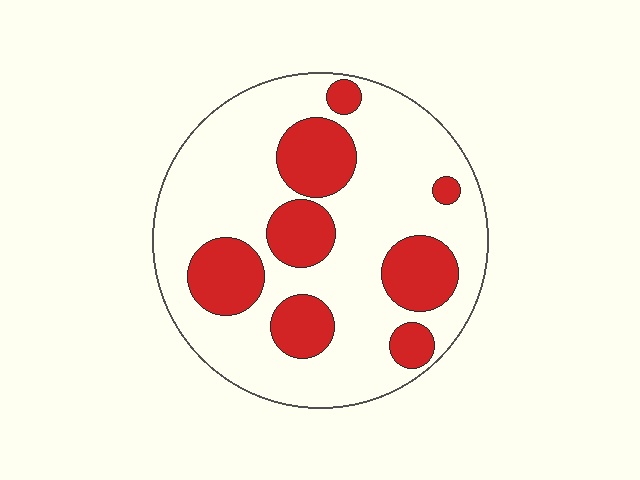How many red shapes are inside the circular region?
8.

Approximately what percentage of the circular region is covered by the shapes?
Approximately 30%.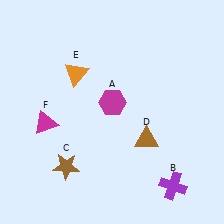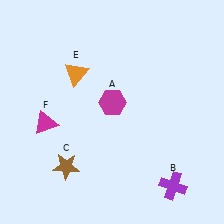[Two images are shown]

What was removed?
The brown triangle (D) was removed in Image 2.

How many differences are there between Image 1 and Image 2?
There is 1 difference between the two images.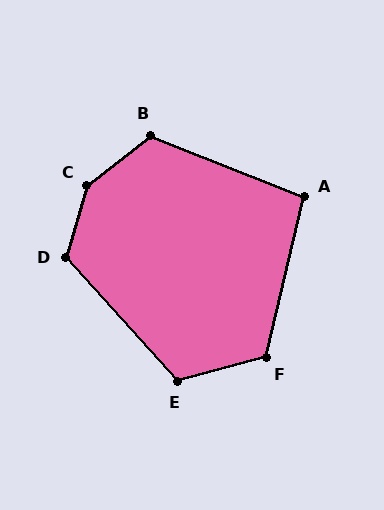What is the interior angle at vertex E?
Approximately 118 degrees (obtuse).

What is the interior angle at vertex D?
Approximately 122 degrees (obtuse).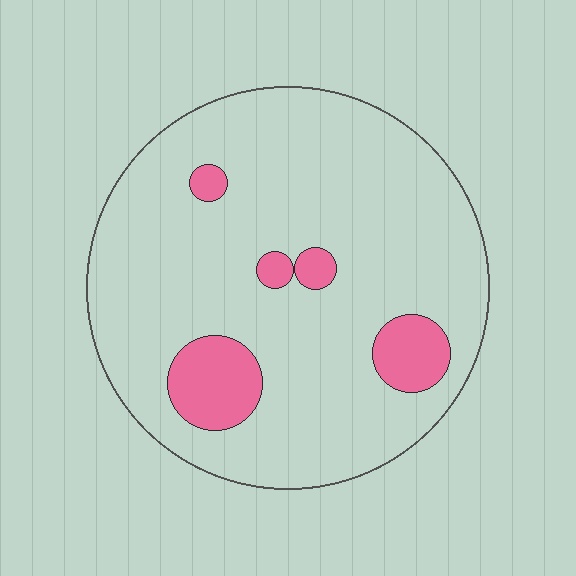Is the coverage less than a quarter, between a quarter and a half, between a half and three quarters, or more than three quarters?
Less than a quarter.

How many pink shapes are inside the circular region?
5.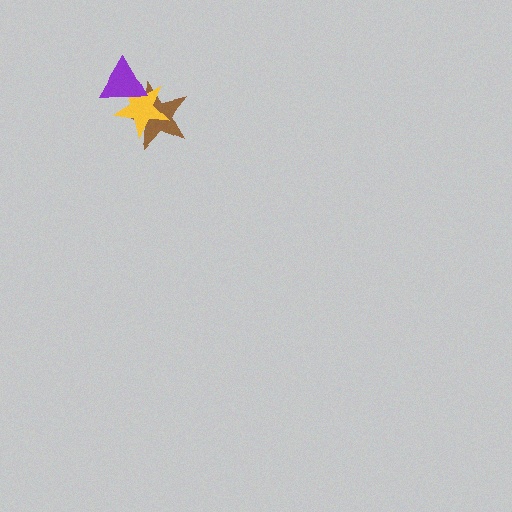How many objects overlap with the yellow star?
2 objects overlap with the yellow star.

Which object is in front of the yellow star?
The purple triangle is in front of the yellow star.